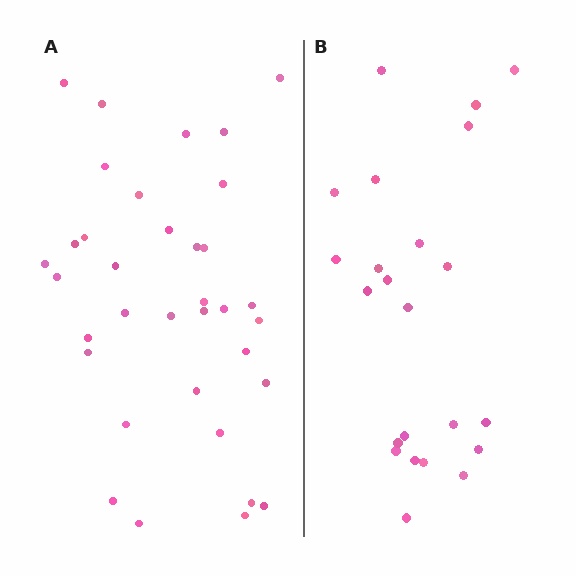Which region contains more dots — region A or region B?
Region A (the left region) has more dots.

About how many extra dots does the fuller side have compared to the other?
Region A has roughly 12 or so more dots than region B.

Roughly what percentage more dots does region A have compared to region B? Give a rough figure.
About 50% more.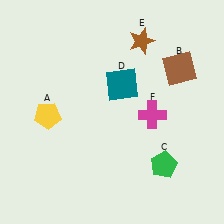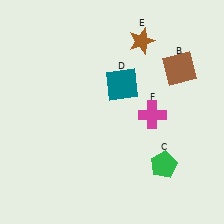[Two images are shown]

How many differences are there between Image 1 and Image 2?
There is 1 difference between the two images.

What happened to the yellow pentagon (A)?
The yellow pentagon (A) was removed in Image 2. It was in the bottom-left area of Image 1.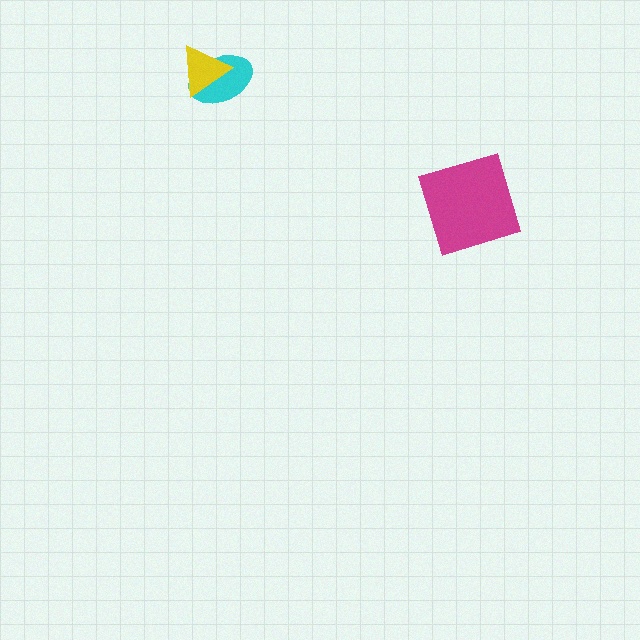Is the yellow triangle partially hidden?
No, no other shape covers it.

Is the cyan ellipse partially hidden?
Yes, it is partially covered by another shape.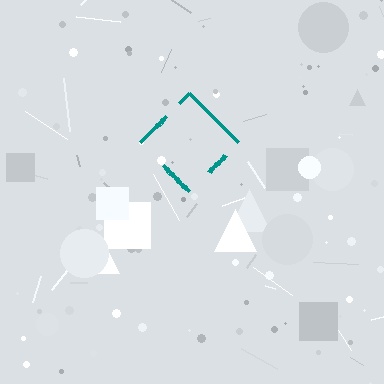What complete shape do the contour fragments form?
The contour fragments form a diamond.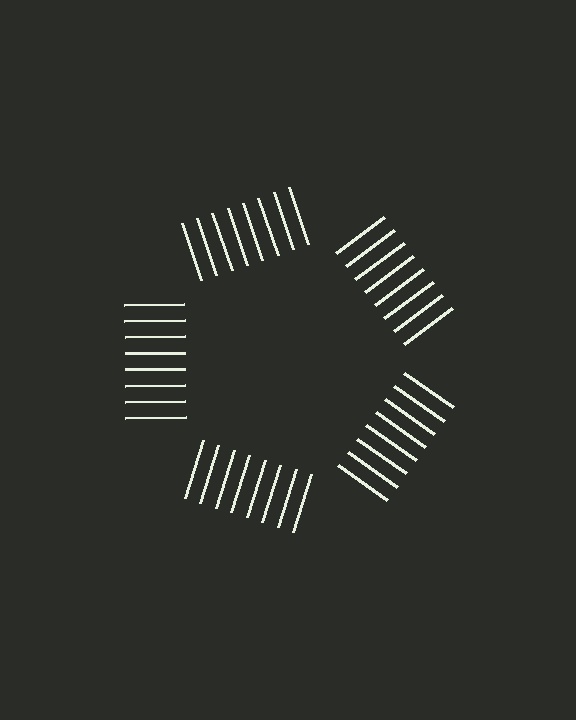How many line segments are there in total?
40 — 8 along each of the 5 edges.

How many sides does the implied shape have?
5 sides — the line-ends trace a pentagon.